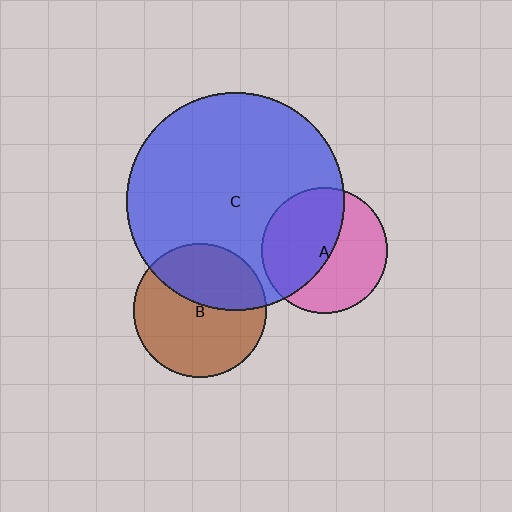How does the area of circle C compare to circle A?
Approximately 3.0 times.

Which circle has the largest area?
Circle C (blue).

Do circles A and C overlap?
Yes.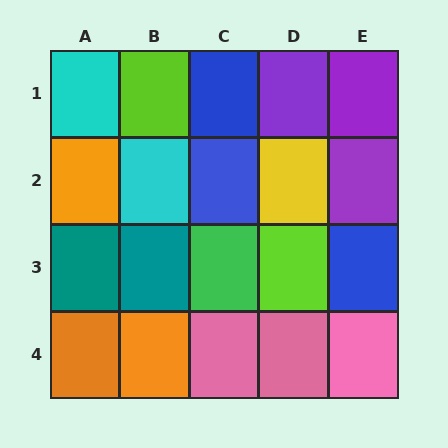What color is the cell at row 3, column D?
Lime.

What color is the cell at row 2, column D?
Yellow.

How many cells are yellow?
1 cell is yellow.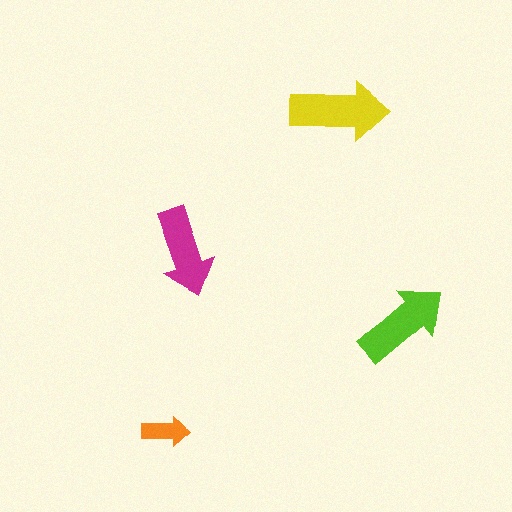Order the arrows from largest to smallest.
the yellow one, the lime one, the magenta one, the orange one.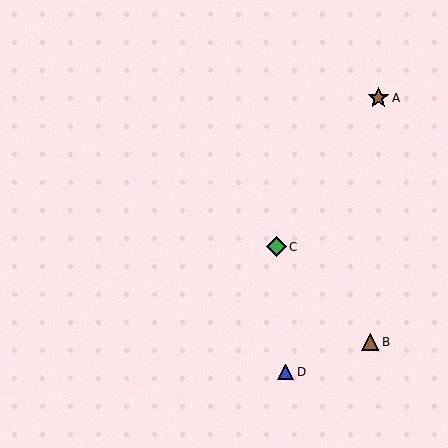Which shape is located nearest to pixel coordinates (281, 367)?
The blue triangle (labeled D) at (286, 372) is nearest to that location.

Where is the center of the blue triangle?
The center of the blue triangle is at (286, 372).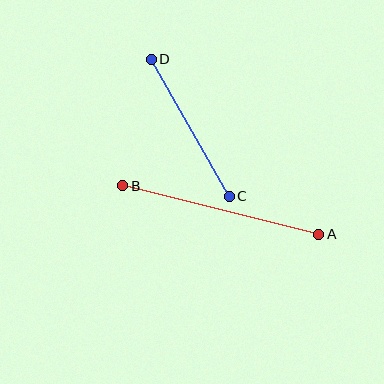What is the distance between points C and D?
The distance is approximately 158 pixels.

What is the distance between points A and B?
The distance is approximately 202 pixels.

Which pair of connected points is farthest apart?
Points A and B are farthest apart.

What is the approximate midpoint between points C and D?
The midpoint is at approximately (190, 128) pixels.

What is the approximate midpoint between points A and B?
The midpoint is at approximately (221, 210) pixels.